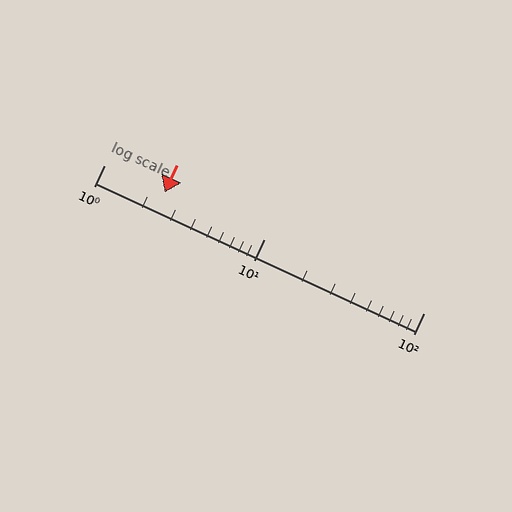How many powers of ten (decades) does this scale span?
The scale spans 2 decades, from 1 to 100.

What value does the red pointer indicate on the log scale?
The pointer indicates approximately 2.4.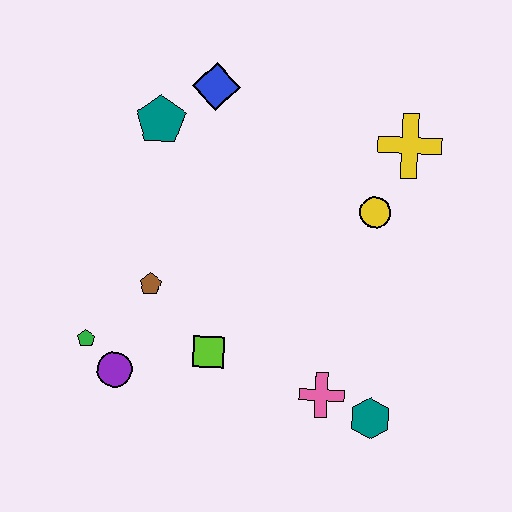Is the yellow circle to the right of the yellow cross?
No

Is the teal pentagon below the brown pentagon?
No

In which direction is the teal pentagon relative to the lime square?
The teal pentagon is above the lime square.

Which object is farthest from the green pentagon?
The yellow cross is farthest from the green pentagon.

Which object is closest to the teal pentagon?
The blue diamond is closest to the teal pentagon.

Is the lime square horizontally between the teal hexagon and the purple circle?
Yes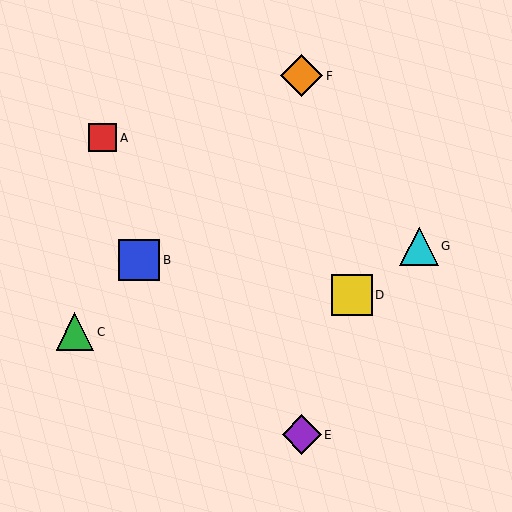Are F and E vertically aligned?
Yes, both are at x≈302.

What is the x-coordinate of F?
Object F is at x≈302.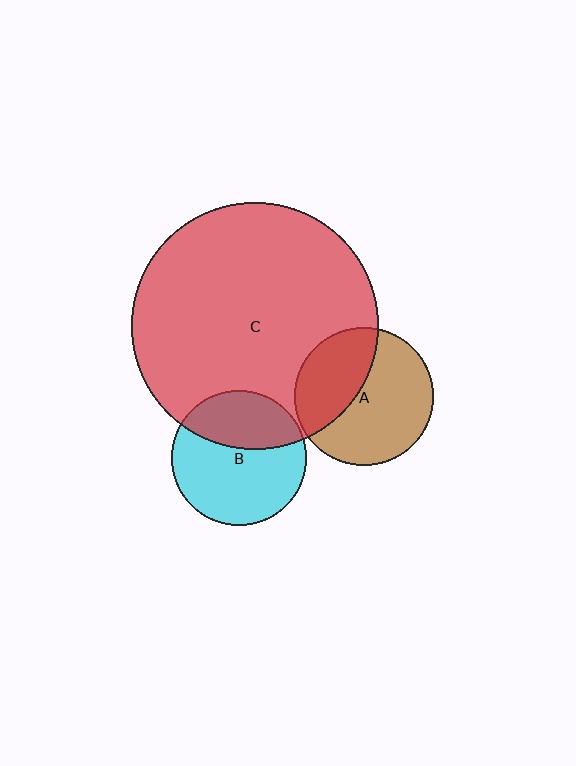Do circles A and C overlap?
Yes.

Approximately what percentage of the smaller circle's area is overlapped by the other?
Approximately 40%.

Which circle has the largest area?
Circle C (red).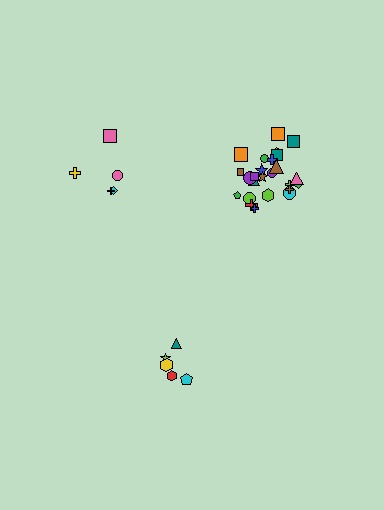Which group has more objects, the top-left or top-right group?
The top-right group.